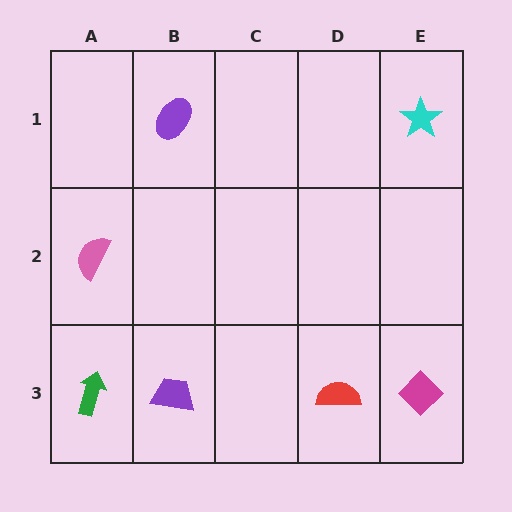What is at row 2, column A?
A pink semicircle.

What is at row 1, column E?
A cyan star.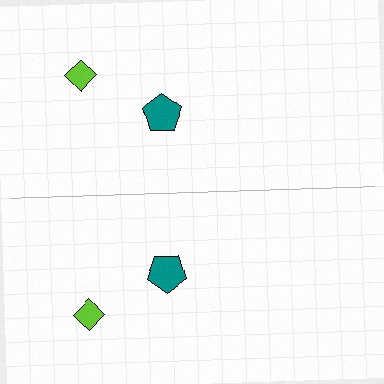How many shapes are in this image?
There are 4 shapes in this image.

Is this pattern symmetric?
Yes, this pattern has bilateral (reflection) symmetry.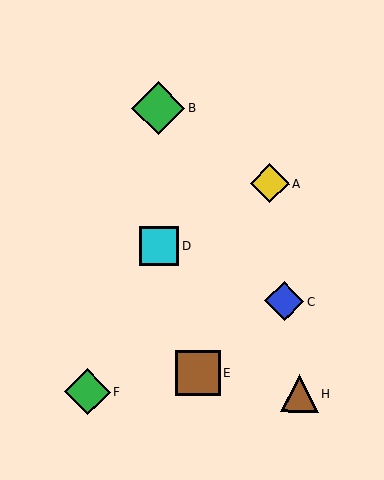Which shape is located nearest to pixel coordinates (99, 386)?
The green diamond (labeled F) at (87, 392) is nearest to that location.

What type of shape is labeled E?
Shape E is a brown square.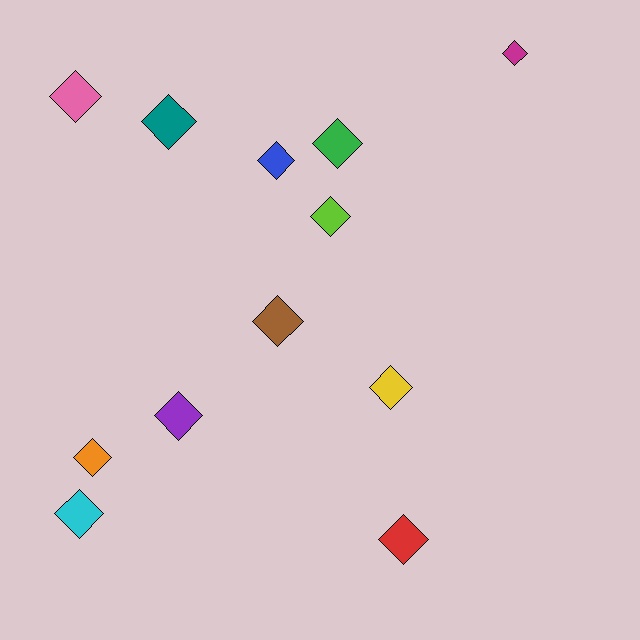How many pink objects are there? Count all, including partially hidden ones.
There is 1 pink object.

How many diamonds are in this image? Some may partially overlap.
There are 12 diamonds.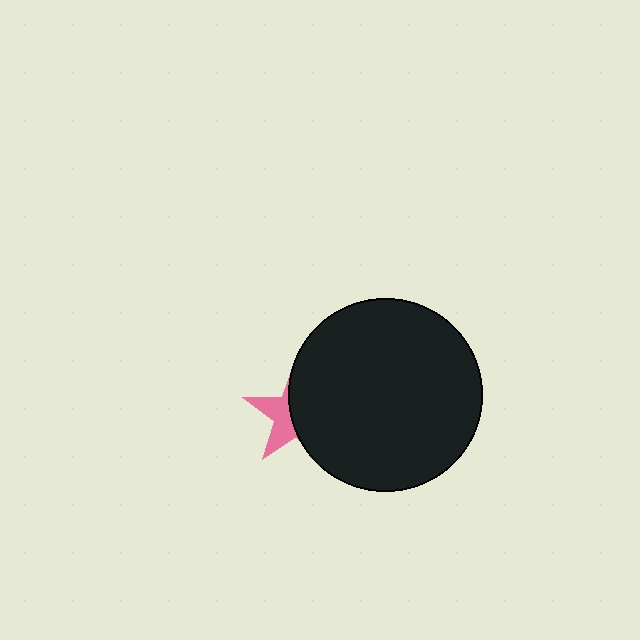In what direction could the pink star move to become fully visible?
The pink star could move left. That would shift it out from behind the black circle entirely.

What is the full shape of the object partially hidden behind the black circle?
The partially hidden object is a pink star.